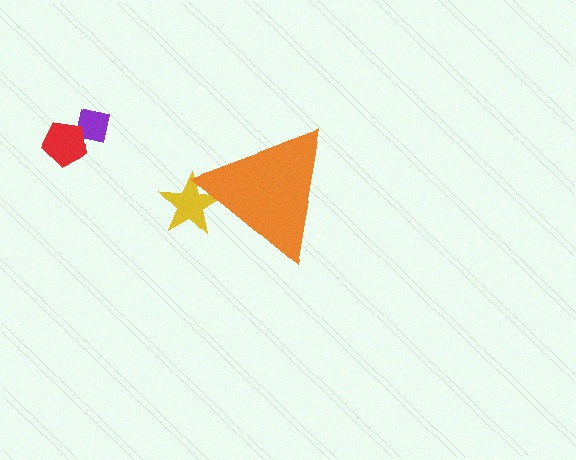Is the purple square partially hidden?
No, the purple square is fully visible.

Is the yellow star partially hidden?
Yes, the yellow star is partially hidden behind the orange triangle.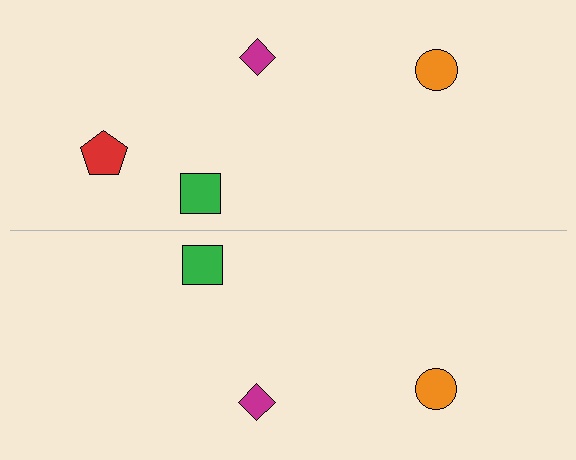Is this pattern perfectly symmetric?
No, the pattern is not perfectly symmetric. A red pentagon is missing from the bottom side.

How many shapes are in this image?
There are 7 shapes in this image.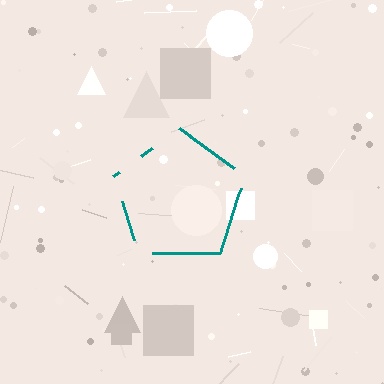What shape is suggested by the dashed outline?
The dashed outline suggests a pentagon.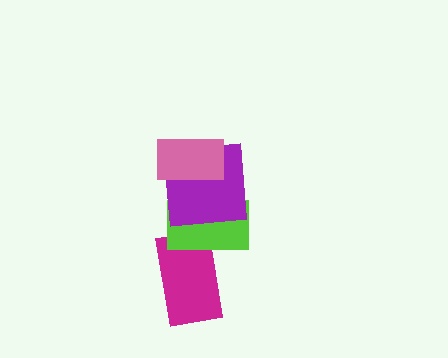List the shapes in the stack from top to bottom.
From top to bottom: the pink rectangle, the purple square, the lime rectangle, the magenta rectangle.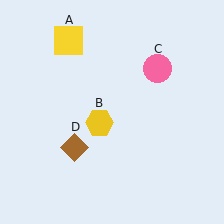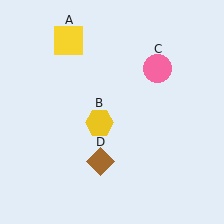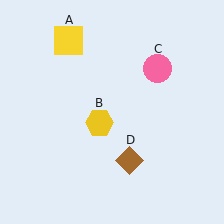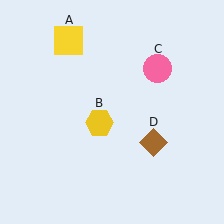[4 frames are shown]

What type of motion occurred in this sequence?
The brown diamond (object D) rotated counterclockwise around the center of the scene.